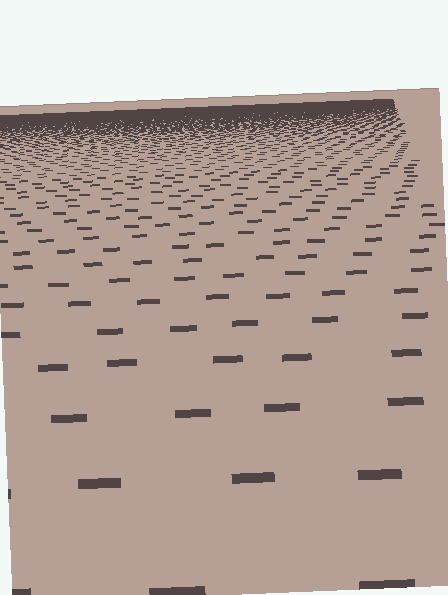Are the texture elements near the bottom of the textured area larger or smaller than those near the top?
Larger. Near the bottom, elements are closer to the viewer and appear at a bigger on-screen size.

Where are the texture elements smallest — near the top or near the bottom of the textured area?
Near the top.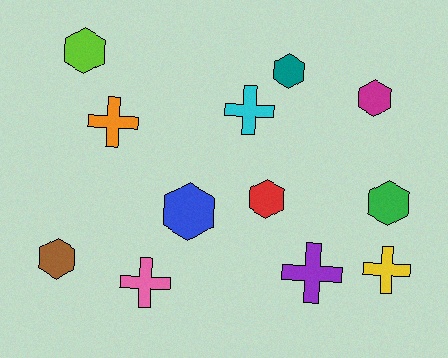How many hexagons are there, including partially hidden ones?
There are 7 hexagons.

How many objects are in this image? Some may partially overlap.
There are 12 objects.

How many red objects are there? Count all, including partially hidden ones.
There is 1 red object.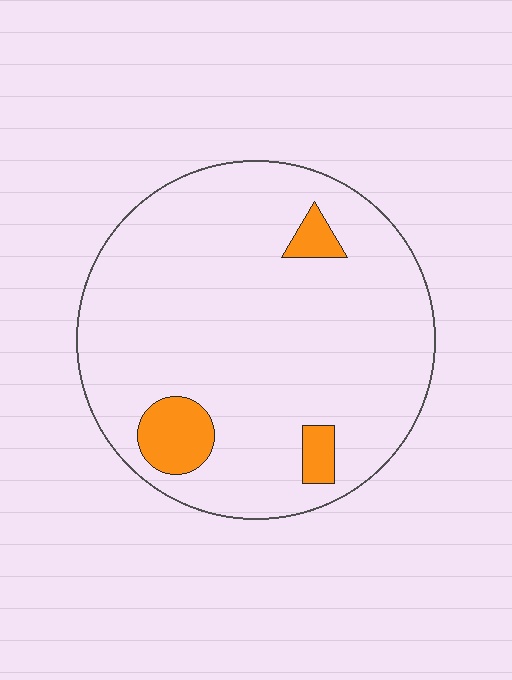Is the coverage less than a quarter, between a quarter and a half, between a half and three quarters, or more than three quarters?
Less than a quarter.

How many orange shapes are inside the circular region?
3.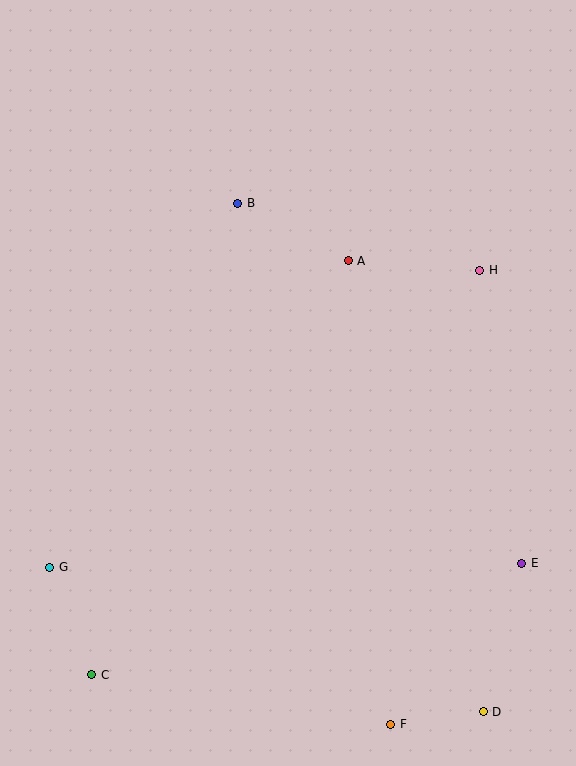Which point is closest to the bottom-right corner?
Point D is closest to the bottom-right corner.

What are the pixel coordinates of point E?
Point E is at (522, 563).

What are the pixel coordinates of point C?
Point C is at (92, 675).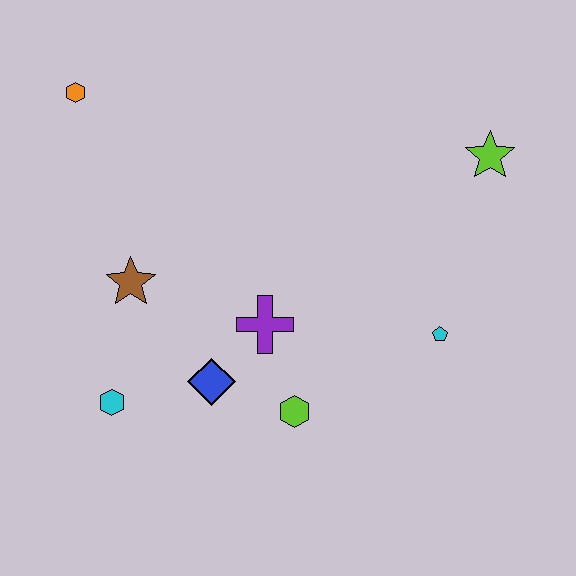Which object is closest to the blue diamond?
The purple cross is closest to the blue diamond.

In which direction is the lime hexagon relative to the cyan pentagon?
The lime hexagon is to the left of the cyan pentagon.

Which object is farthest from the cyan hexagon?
The lime star is farthest from the cyan hexagon.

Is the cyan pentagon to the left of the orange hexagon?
No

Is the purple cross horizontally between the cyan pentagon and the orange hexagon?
Yes